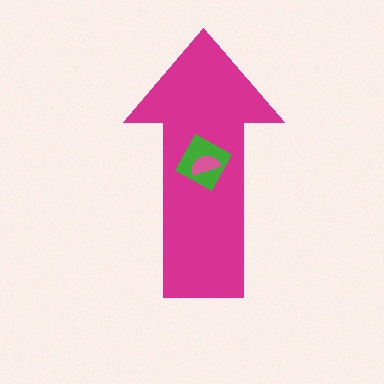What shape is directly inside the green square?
The pink semicircle.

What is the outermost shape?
The magenta arrow.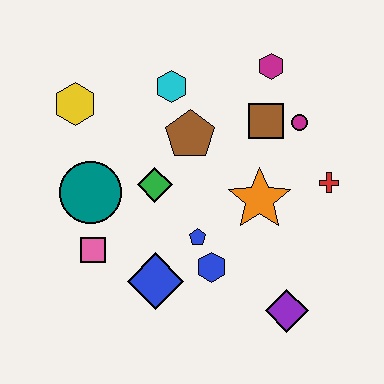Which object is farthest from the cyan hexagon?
The purple diamond is farthest from the cyan hexagon.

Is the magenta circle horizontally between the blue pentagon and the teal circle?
No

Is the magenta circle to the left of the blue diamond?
No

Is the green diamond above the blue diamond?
Yes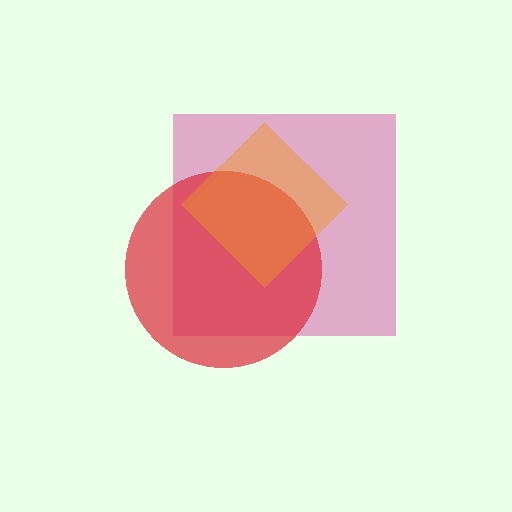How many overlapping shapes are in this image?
There are 3 overlapping shapes in the image.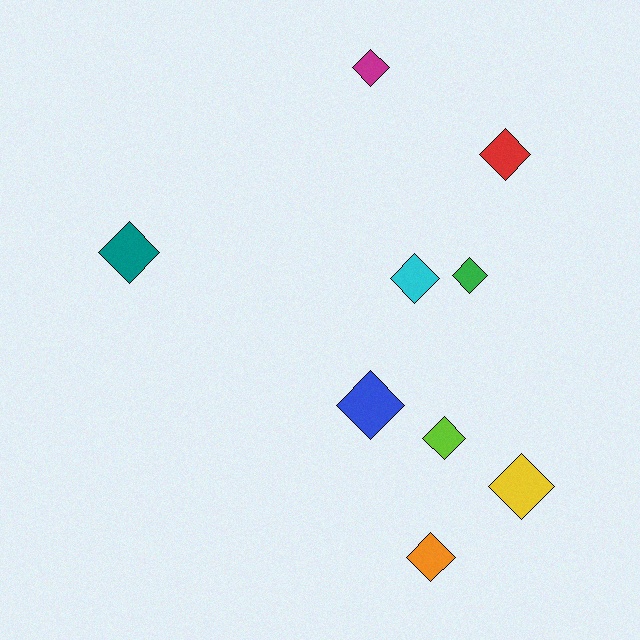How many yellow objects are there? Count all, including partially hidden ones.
There is 1 yellow object.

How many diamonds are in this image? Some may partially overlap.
There are 9 diamonds.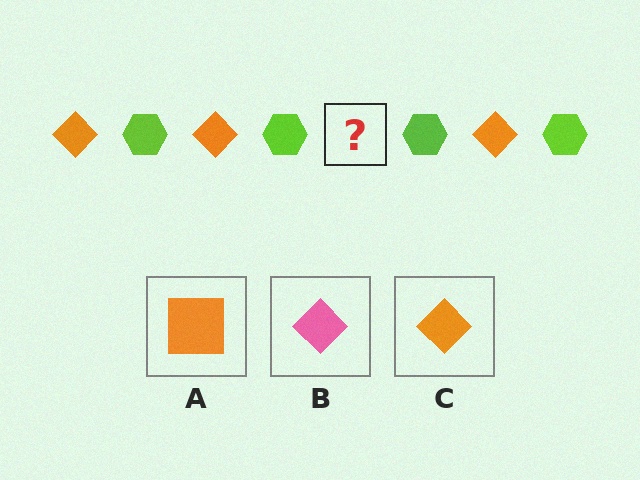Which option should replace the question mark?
Option C.